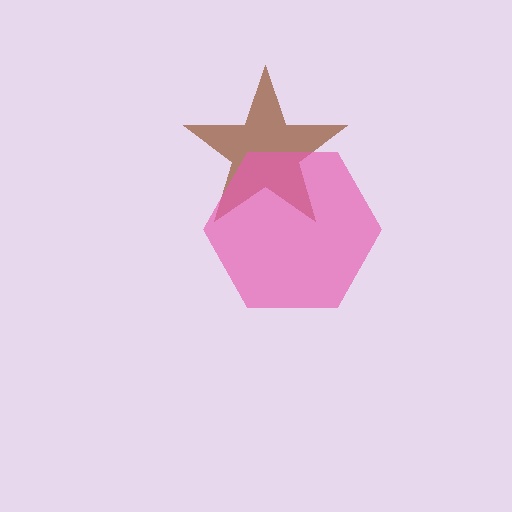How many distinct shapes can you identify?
There are 2 distinct shapes: a brown star, a pink hexagon.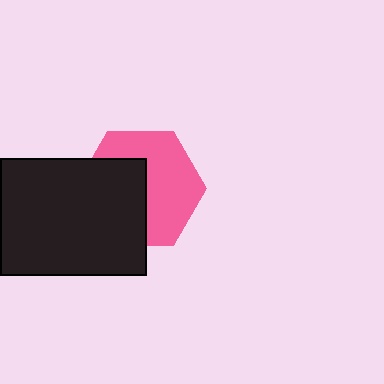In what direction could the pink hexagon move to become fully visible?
The pink hexagon could move toward the upper-right. That would shift it out from behind the black rectangle entirely.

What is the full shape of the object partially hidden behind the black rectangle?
The partially hidden object is a pink hexagon.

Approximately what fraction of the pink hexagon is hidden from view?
Roughly 46% of the pink hexagon is hidden behind the black rectangle.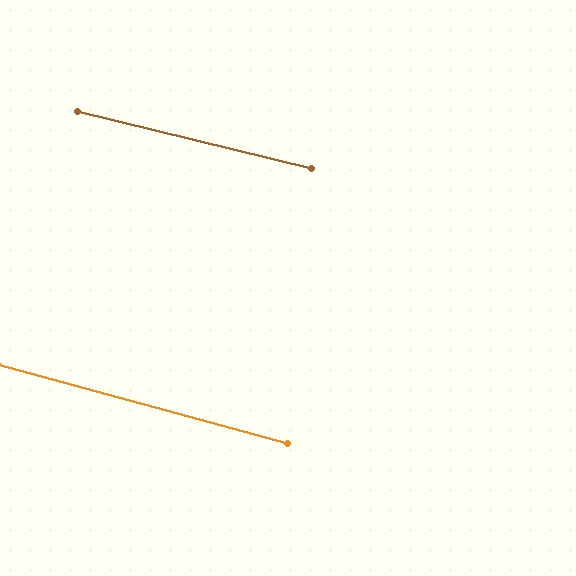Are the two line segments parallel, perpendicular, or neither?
Parallel — their directions differ by only 1.5°.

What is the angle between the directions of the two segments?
Approximately 2 degrees.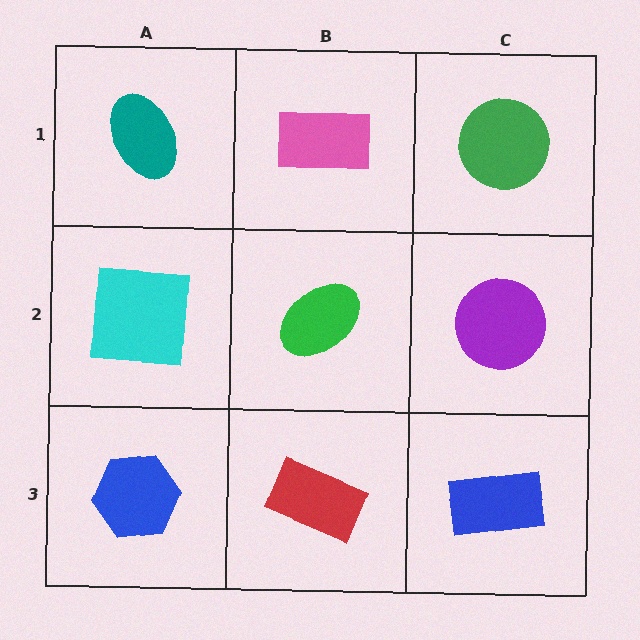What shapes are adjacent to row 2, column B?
A pink rectangle (row 1, column B), a red rectangle (row 3, column B), a cyan square (row 2, column A), a purple circle (row 2, column C).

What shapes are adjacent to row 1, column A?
A cyan square (row 2, column A), a pink rectangle (row 1, column B).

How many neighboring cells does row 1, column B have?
3.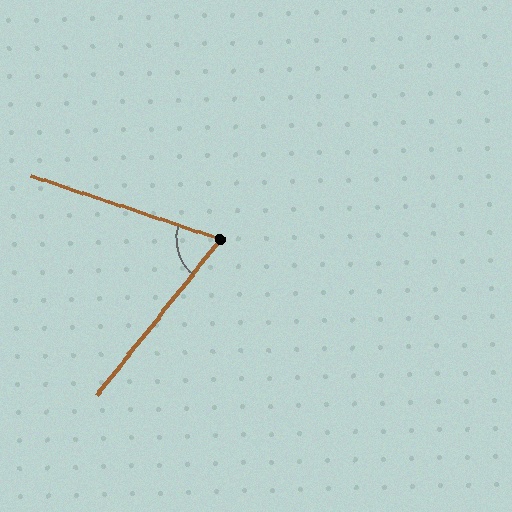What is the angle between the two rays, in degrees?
Approximately 70 degrees.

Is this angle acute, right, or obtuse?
It is acute.